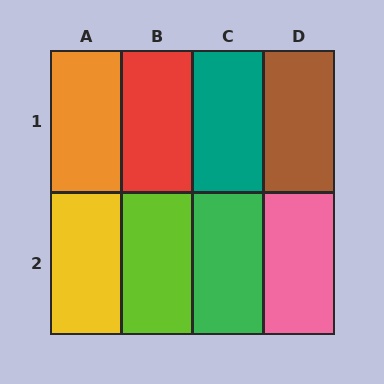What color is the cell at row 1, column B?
Red.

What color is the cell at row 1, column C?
Teal.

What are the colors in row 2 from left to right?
Yellow, lime, green, pink.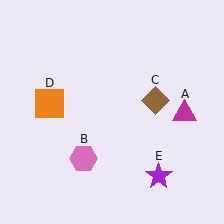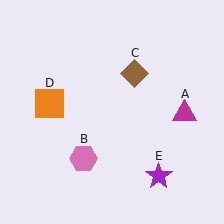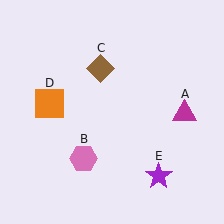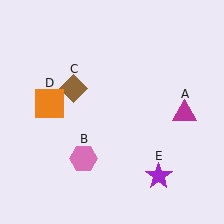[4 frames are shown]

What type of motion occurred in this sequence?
The brown diamond (object C) rotated counterclockwise around the center of the scene.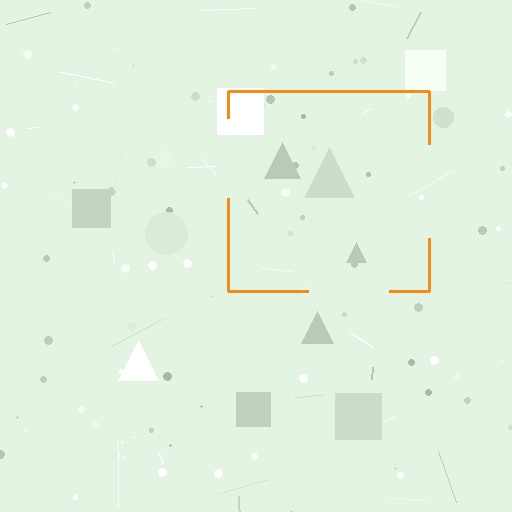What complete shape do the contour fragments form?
The contour fragments form a square.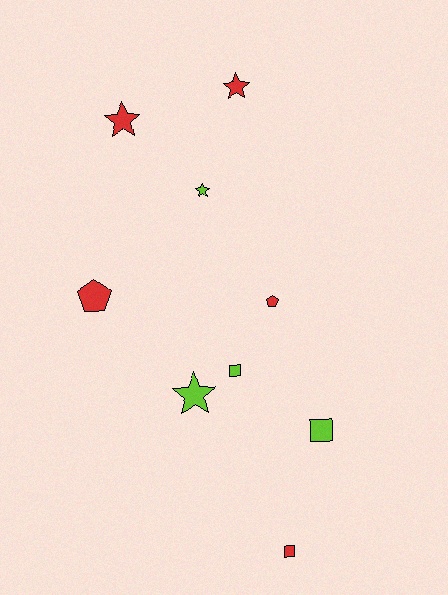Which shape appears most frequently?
Star, with 4 objects.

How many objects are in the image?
There are 9 objects.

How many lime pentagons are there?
There are no lime pentagons.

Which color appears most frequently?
Red, with 5 objects.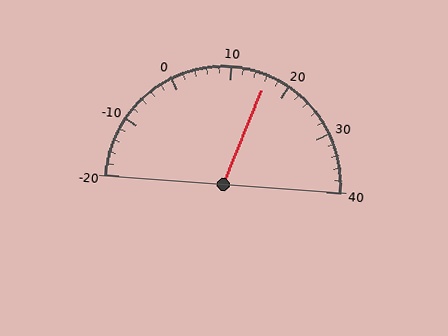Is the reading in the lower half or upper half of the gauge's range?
The reading is in the upper half of the range (-20 to 40).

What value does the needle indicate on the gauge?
The needle indicates approximately 16.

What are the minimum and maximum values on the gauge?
The gauge ranges from -20 to 40.